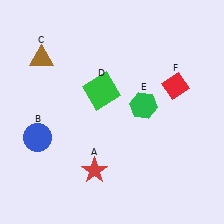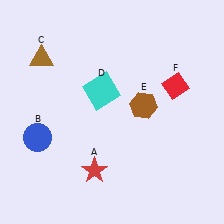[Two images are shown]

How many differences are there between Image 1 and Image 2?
There are 2 differences between the two images.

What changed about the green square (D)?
In Image 1, D is green. In Image 2, it changed to cyan.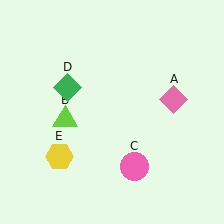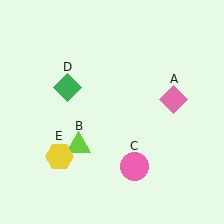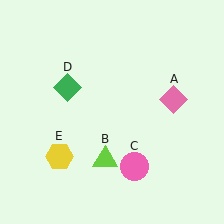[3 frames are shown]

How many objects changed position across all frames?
1 object changed position: lime triangle (object B).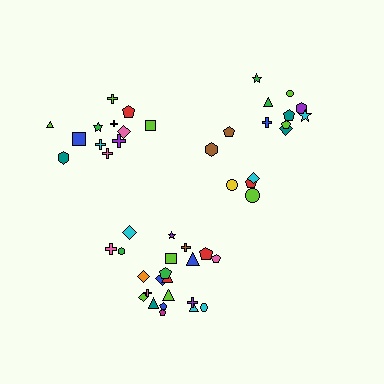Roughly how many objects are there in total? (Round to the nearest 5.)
Roughly 50 objects in total.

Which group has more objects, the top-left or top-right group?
The top-right group.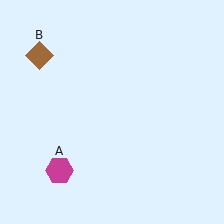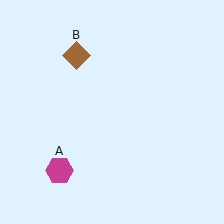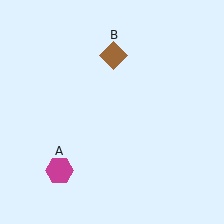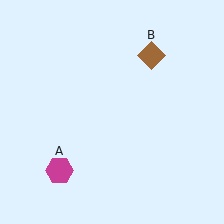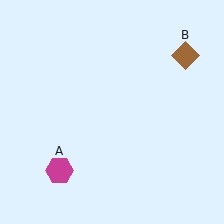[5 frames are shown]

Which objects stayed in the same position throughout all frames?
Magenta hexagon (object A) remained stationary.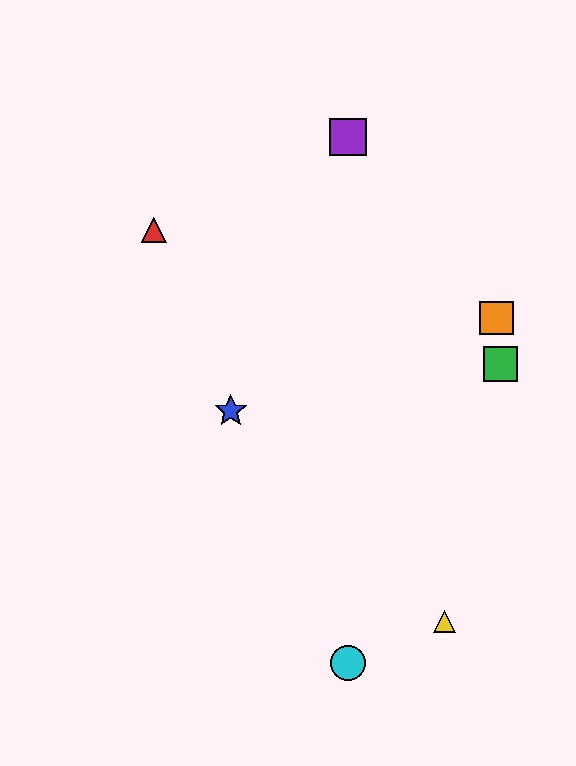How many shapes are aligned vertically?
2 shapes (the purple square, the cyan circle) are aligned vertically.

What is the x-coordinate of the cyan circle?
The cyan circle is at x≈348.